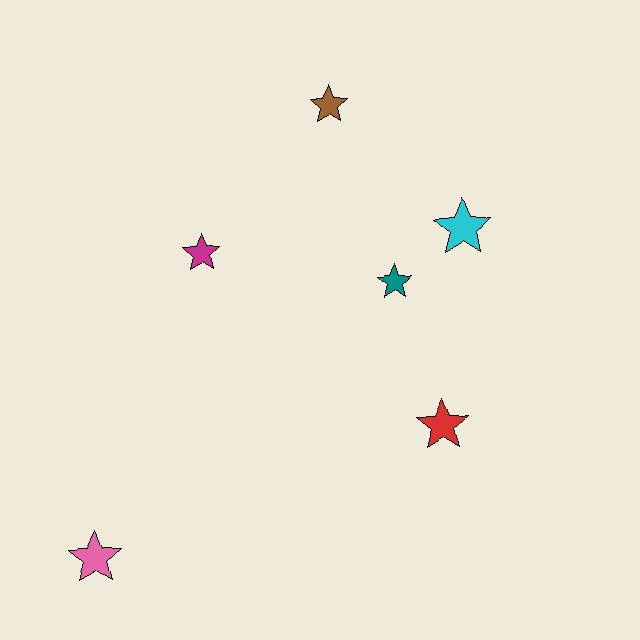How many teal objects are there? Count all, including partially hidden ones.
There is 1 teal object.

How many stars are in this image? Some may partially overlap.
There are 6 stars.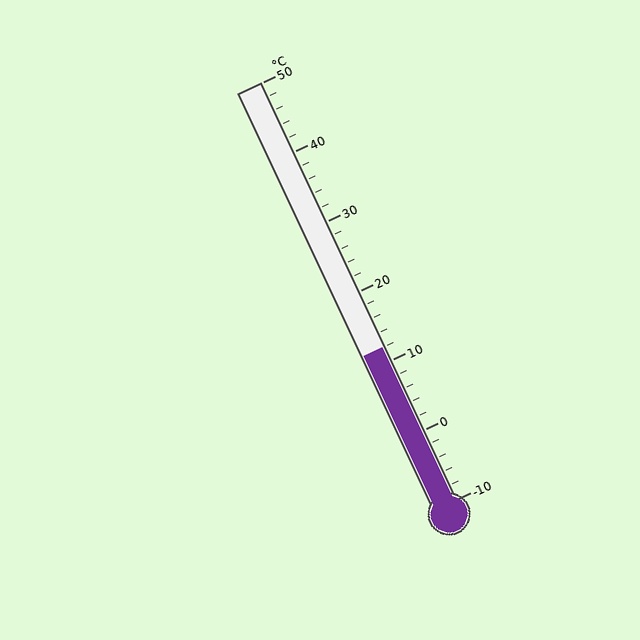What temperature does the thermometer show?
The thermometer shows approximately 12°C.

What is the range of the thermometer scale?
The thermometer scale ranges from -10°C to 50°C.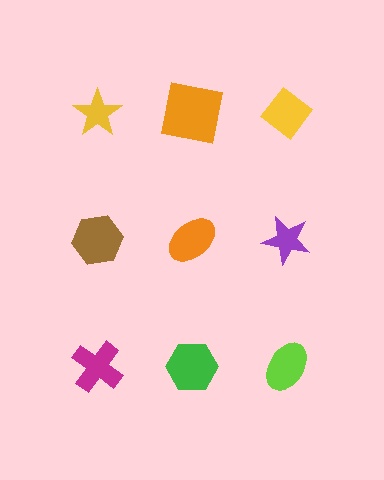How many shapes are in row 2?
3 shapes.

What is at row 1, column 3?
A yellow diamond.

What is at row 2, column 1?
A brown hexagon.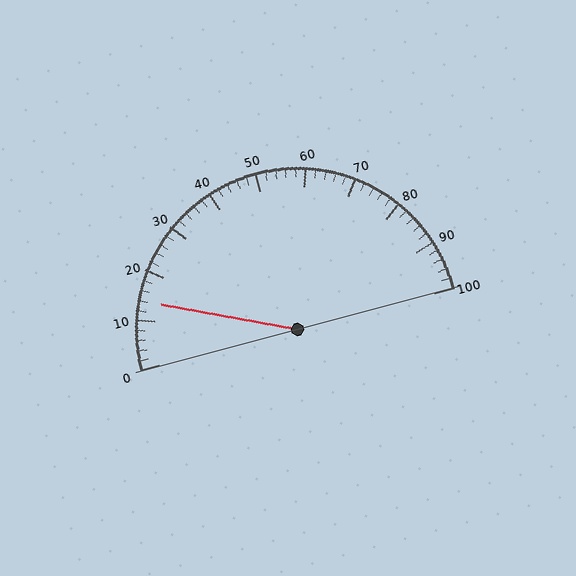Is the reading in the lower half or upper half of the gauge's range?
The reading is in the lower half of the range (0 to 100).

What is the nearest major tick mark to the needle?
The nearest major tick mark is 10.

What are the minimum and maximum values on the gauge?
The gauge ranges from 0 to 100.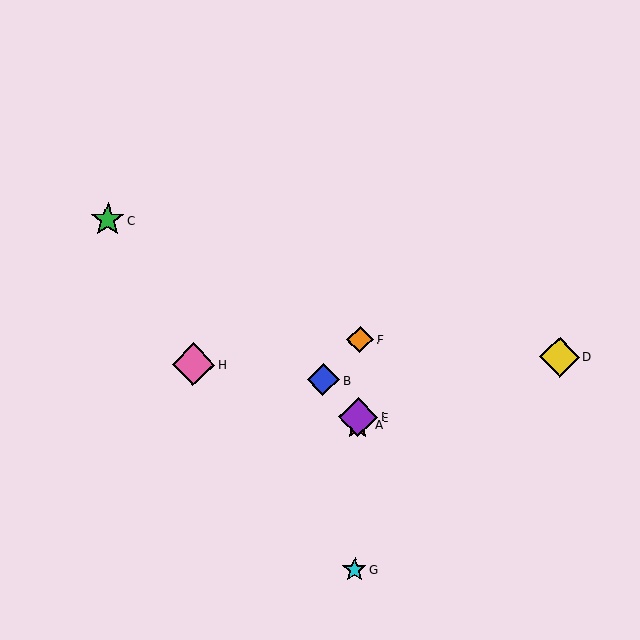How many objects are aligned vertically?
4 objects (A, E, F, G) are aligned vertically.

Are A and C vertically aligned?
No, A is at x≈358 and C is at x≈108.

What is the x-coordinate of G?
Object G is at x≈355.